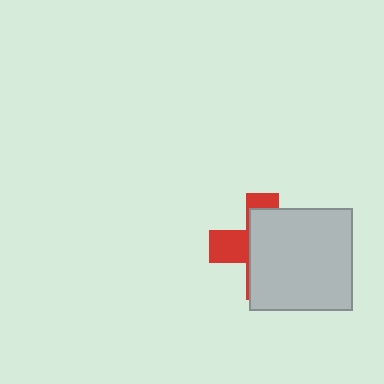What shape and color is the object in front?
The object in front is a light gray square.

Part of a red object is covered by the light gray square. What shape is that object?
It is a cross.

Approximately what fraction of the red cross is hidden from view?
Roughly 66% of the red cross is hidden behind the light gray square.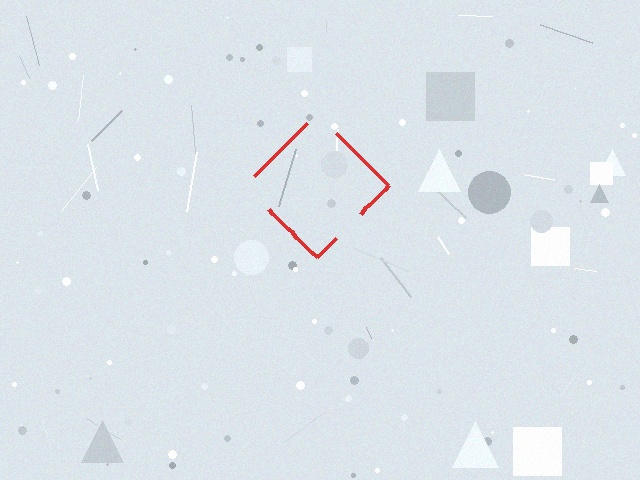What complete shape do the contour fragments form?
The contour fragments form a diamond.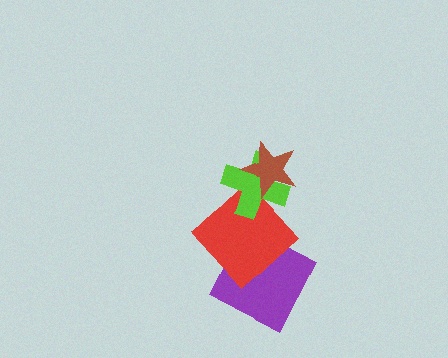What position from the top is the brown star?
The brown star is 1st from the top.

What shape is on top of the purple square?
The red diamond is on top of the purple square.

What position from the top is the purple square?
The purple square is 4th from the top.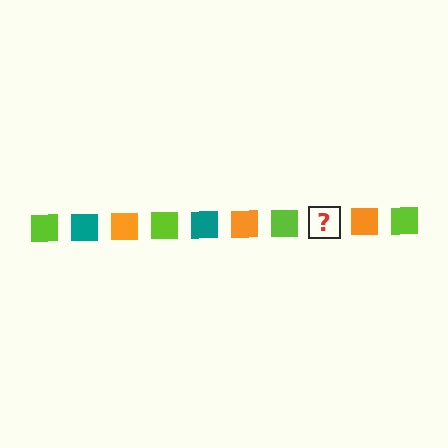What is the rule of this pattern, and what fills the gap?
The rule is that the pattern cycles through lime, teal, orange squares. The gap should be filled with a teal square.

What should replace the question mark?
The question mark should be replaced with a teal square.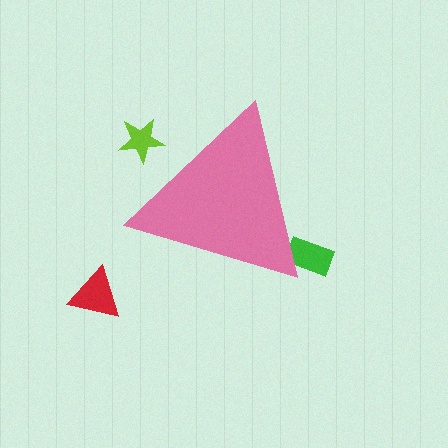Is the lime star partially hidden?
Yes, the lime star is partially hidden behind the pink triangle.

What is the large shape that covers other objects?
A pink triangle.